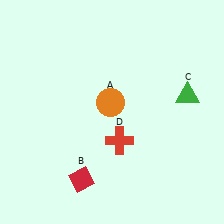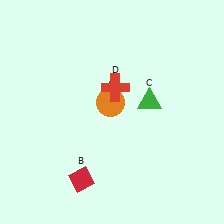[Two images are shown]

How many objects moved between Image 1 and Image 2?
2 objects moved between the two images.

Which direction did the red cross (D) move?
The red cross (D) moved up.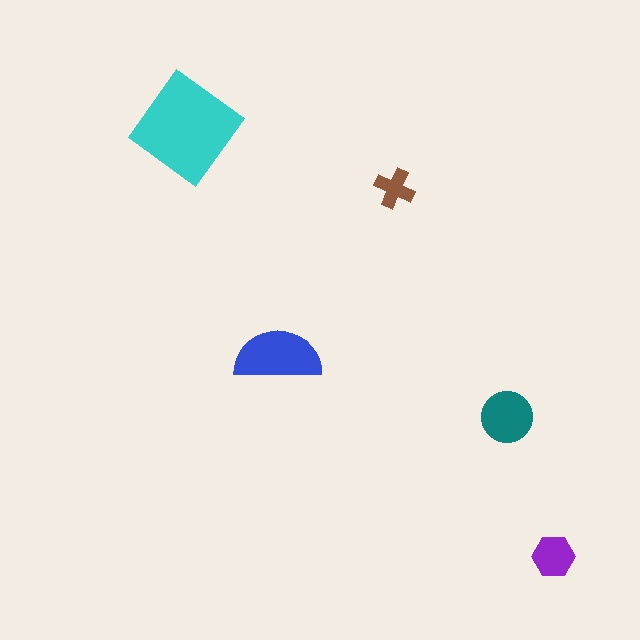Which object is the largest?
The cyan diamond.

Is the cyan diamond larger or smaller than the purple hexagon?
Larger.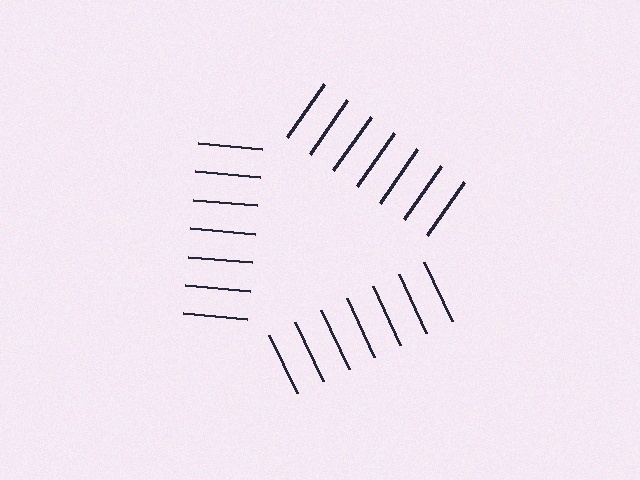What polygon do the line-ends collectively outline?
An illusory triangle — the line segments terminate on its edges but no continuous stroke is drawn.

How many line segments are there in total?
21 — 7 along each of the 3 edges.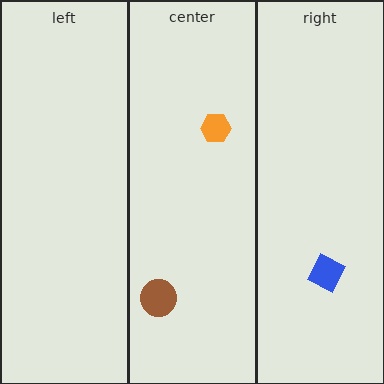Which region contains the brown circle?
The center region.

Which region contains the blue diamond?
The right region.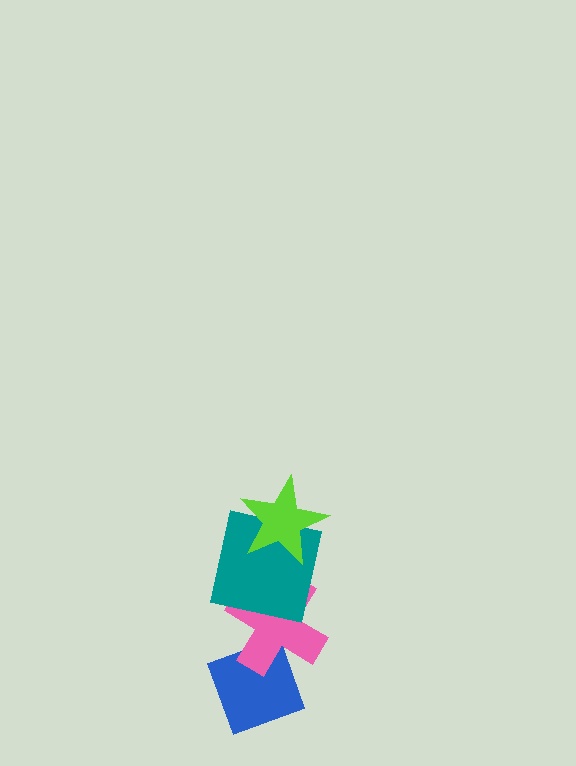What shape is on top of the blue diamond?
The pink cross is on top of the blue diamond.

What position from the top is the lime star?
The lime star is 1st from the top.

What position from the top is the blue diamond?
The blue diamond is 4th from the top.